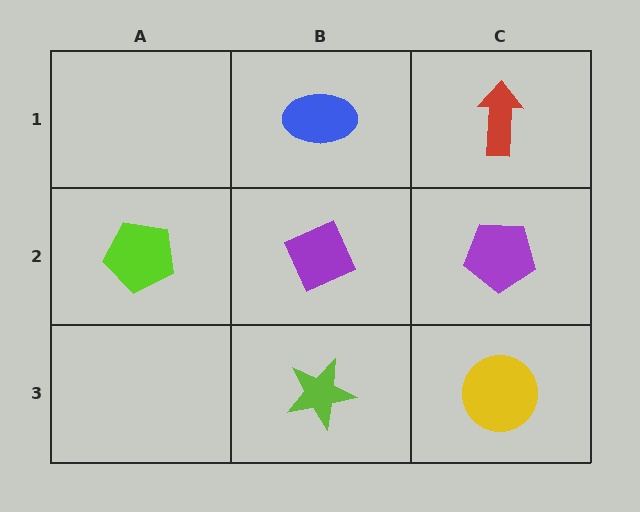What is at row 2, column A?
A lime pentagon.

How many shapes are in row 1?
2 shapes.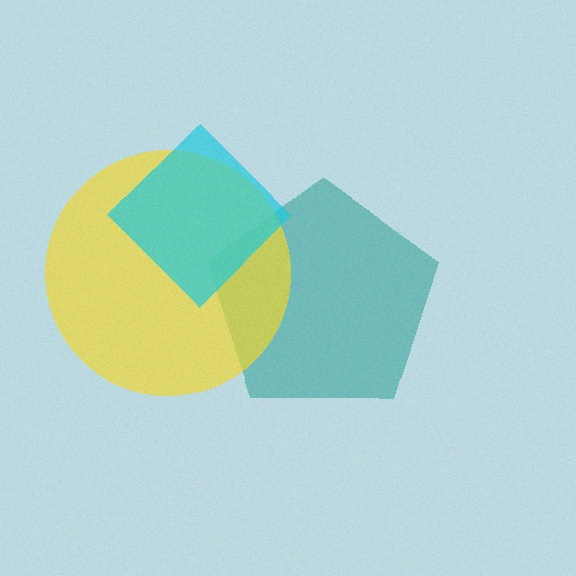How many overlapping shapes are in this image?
There are 3 overlapping shapes in the image.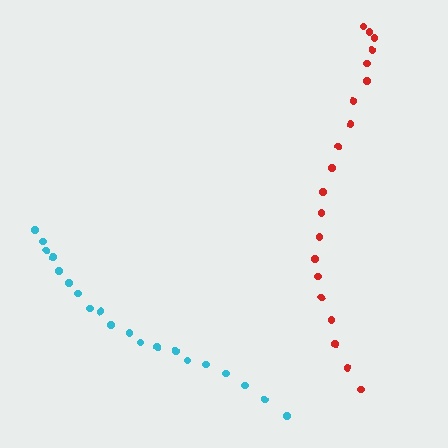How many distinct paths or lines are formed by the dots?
There are 2 distinct paths.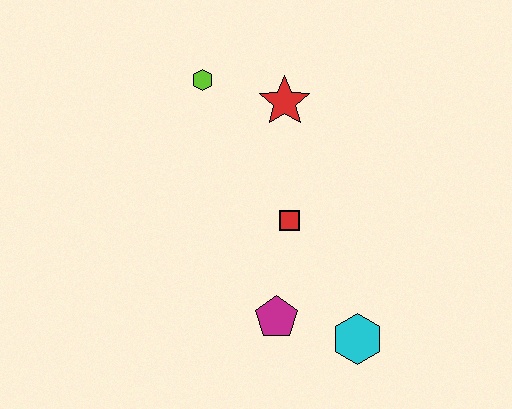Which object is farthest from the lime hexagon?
The cyan hexagon is farthest from the lime hexagon.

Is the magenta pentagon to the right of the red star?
No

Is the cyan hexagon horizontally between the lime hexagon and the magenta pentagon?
No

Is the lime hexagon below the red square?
No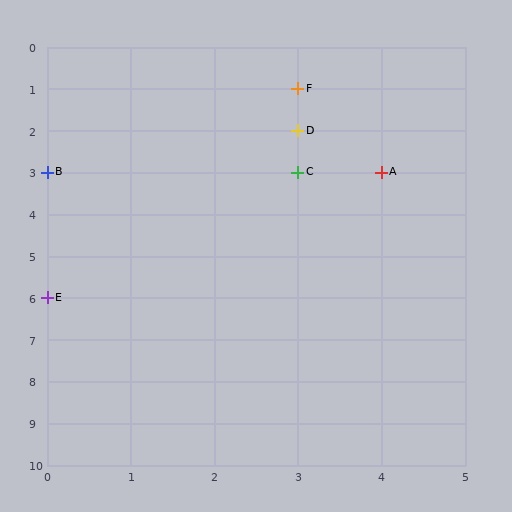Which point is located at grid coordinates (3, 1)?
Point F is at (3, 1).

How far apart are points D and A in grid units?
Points D and A are 1 column and 1 row apart (about 1.4 grid units diagonally).